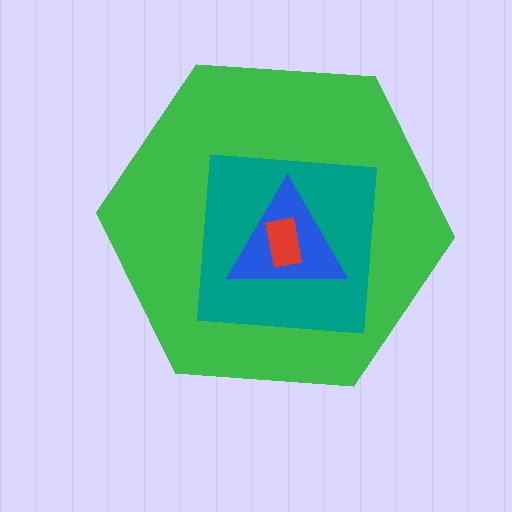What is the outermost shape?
The green hexagon.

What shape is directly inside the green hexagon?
The teal square.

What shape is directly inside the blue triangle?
The red rectangle.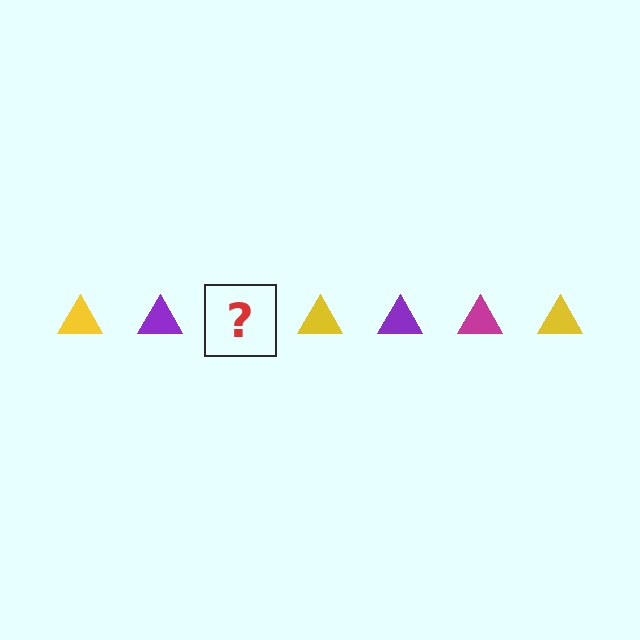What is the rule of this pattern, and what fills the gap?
The rule is that the pattern cycles through yellow, purple, magenta triangles. The gap should be filled with a magenta triangle.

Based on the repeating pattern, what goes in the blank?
The blank should be a magenta triangle.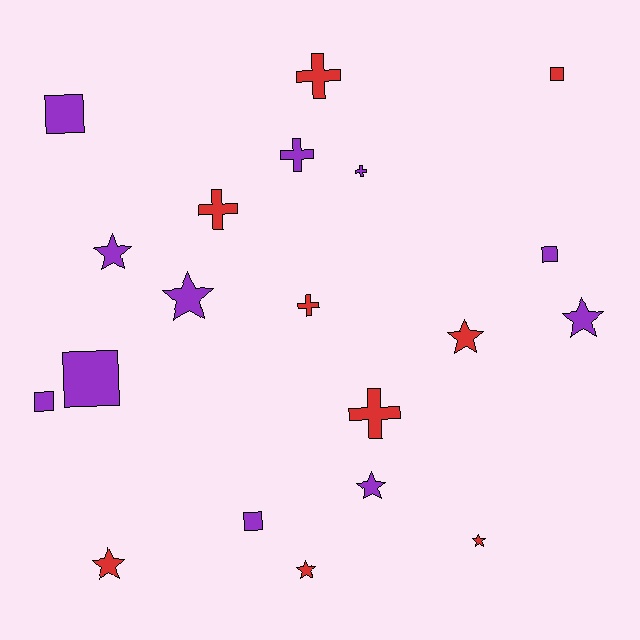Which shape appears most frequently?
Star, with 8 objects.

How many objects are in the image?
There are 20 objects.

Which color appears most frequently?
Purple, with 11 objects.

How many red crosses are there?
There are 4 red crosses.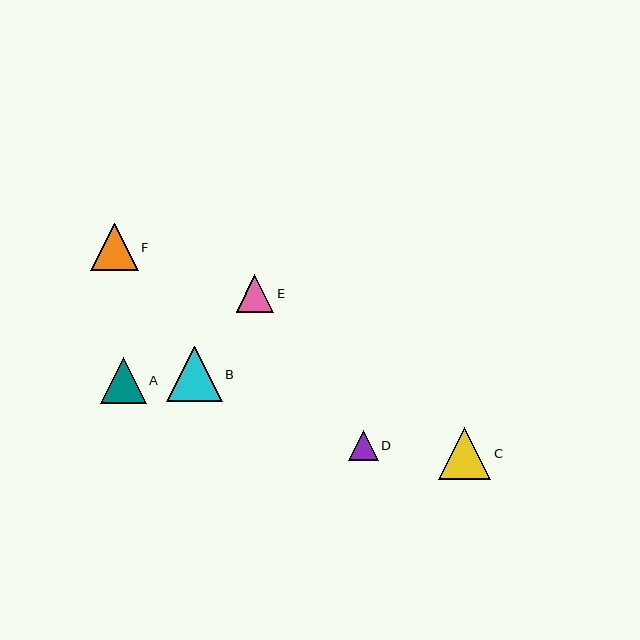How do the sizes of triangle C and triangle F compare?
Triangle C and triangle F are approximately the same size.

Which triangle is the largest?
Triangle B is the largest with a size of approximately 55 pixels.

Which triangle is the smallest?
Triangle D is the smallest with a size of approximately 30 pixels.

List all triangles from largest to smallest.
From largest to smallest: B, C, F, A, E, D.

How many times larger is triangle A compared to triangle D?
Triangle A is approximately 1.5 times the size of triangle D.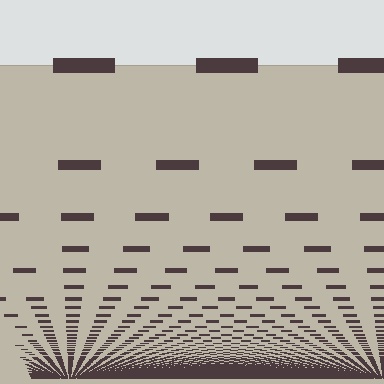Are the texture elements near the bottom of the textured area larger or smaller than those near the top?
Smaller. The gradient is inverted — elements near the bottom are smaller and denser.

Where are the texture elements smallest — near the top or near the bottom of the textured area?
Near the bottom.